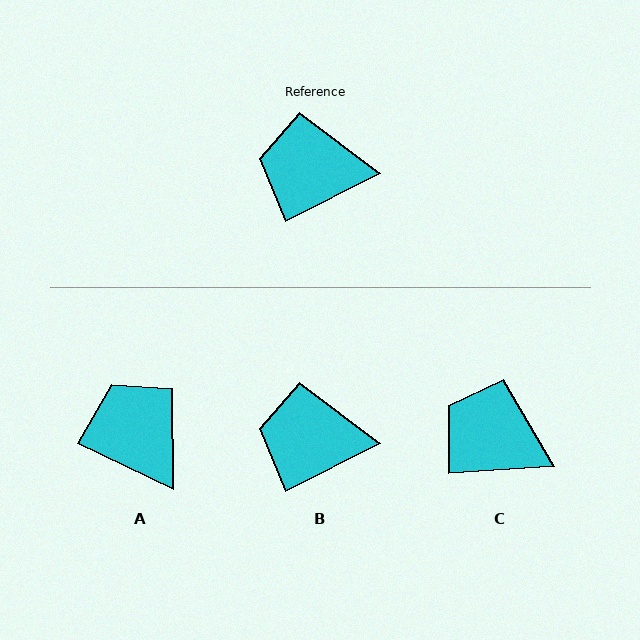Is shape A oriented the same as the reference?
No, it is off by about 52 degrees.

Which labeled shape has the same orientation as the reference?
B.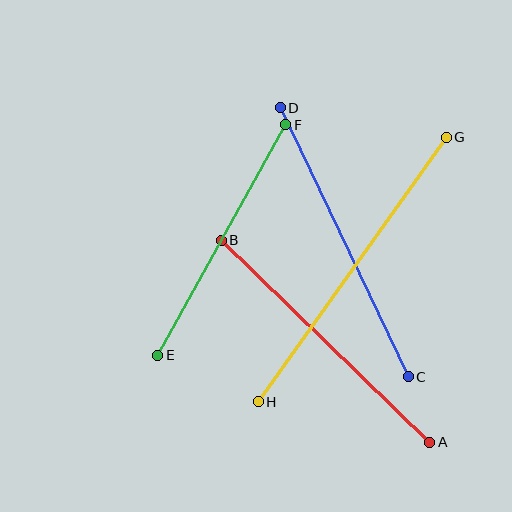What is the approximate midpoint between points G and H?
The midpoint is at approximately (352, 270) pixels.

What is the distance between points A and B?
The distance is approximately 290 pixels.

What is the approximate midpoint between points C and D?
The midpoint is at approximately (344, 242) pixels.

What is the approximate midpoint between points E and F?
The midpoint is at approximately (222, 240) pixels.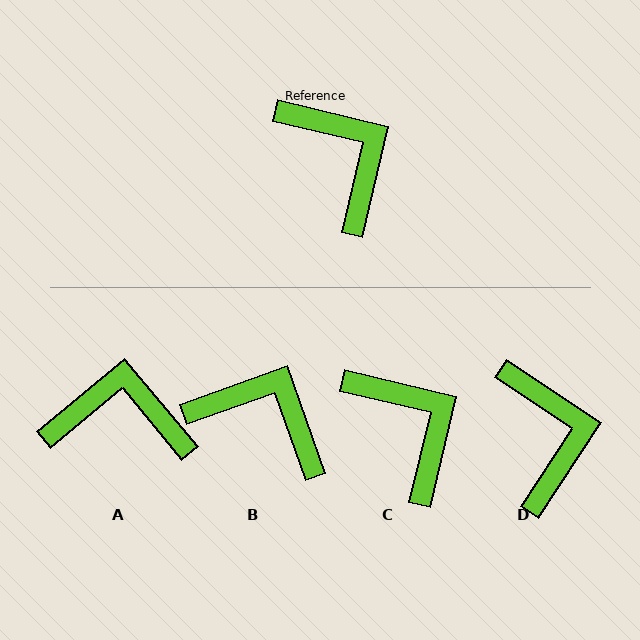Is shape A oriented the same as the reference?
No, it is off by about 53 degrees.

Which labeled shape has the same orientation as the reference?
C.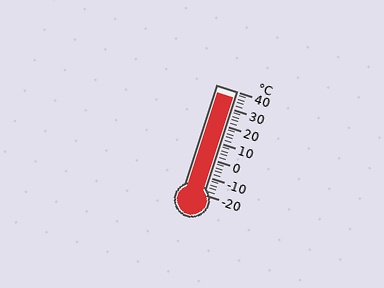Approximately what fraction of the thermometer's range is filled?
The thermometer is filled to approximately 95% of its range.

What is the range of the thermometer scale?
The thermometer scale ranges from -20°C to 40°C.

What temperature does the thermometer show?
The thermometer shows approximately 36°C.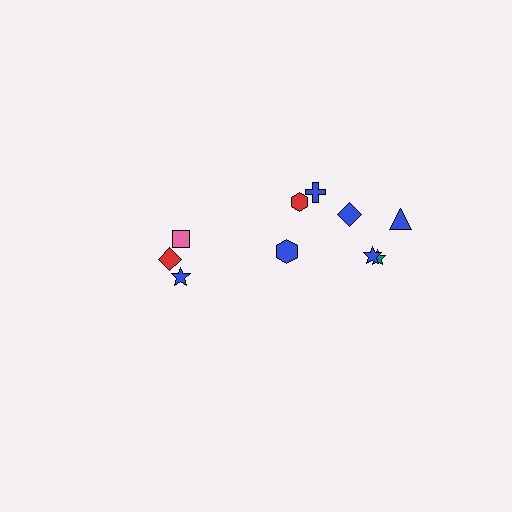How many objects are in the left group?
There are 3 objects.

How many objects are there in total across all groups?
There are 10 objects.